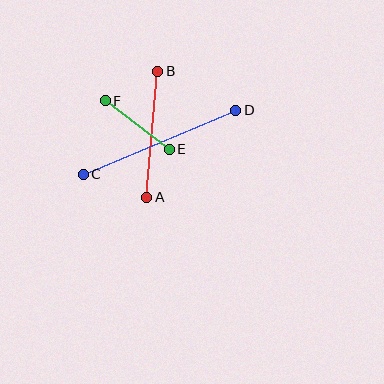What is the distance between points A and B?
The distance is approximately 127 pixels.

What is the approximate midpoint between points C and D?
The midpoint is at approximately (159, 142) pixels.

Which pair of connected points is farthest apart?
Points C and D are farthest apart.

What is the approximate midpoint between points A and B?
The midpoint is at approximately (152, 134) pixels.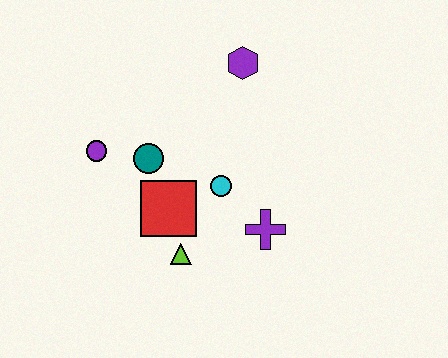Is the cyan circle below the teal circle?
Yes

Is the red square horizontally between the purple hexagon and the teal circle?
Yes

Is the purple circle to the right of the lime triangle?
No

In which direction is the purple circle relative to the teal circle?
The purple circle is to the left of the teal circle.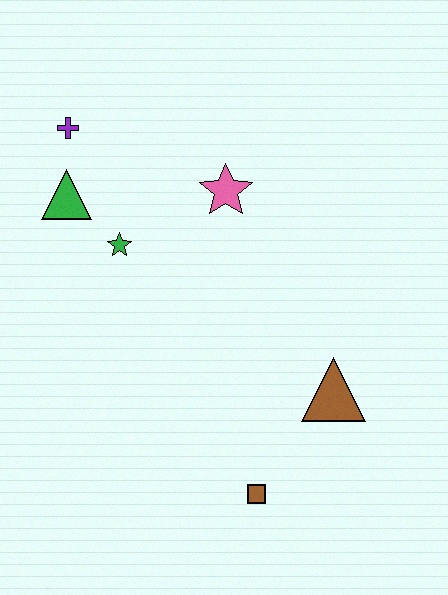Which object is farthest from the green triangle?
The brown square is farthest from the green triangle.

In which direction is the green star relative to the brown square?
The green star is above the brown square.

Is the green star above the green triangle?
No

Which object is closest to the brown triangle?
The brown square is closest to the brown triangle.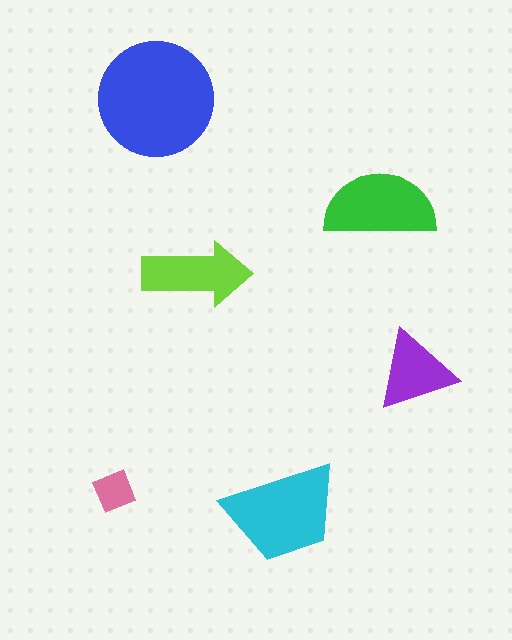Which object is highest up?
The blue circle is topmost.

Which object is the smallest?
The pink diamond.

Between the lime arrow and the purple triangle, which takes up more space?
The lime arrow.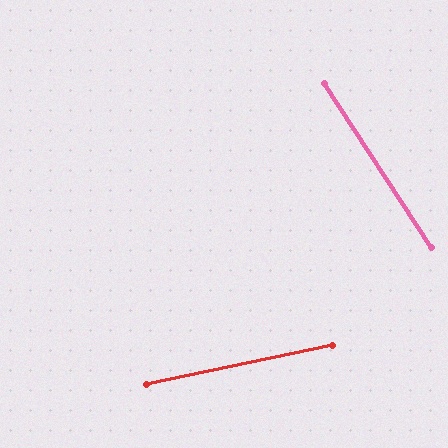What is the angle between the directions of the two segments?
Approximately 69 degrees.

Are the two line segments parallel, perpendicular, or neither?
Neither parallel nor perpendicular — they differ by about 69°.